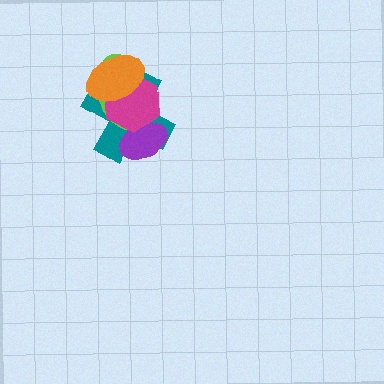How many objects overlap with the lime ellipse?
4 objects overlap with the lime ellipse.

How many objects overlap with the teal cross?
4 objects overlap with the teal cross.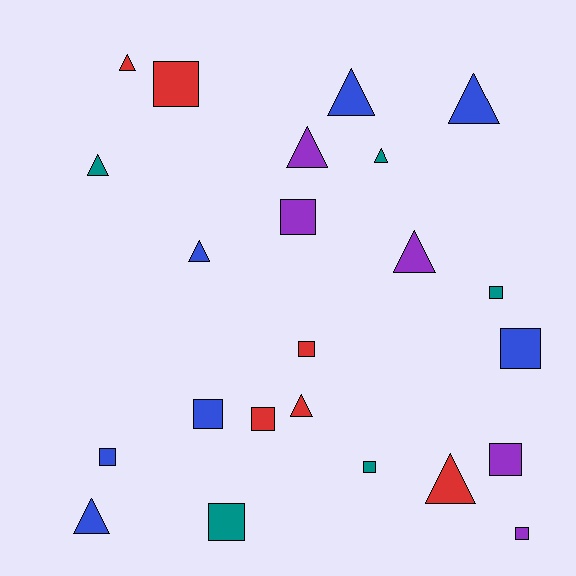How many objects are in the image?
There are 23 objects.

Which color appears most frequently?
Blue, with 7 objects.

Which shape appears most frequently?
Square, with 12 objects.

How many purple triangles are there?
There are 2 purple triangles.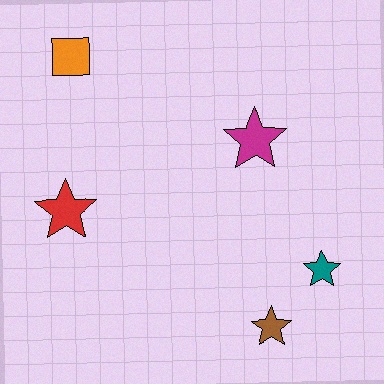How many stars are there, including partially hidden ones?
There are 4 stars.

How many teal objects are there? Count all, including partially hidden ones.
There is 1 teal object.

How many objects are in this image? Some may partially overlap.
There are 5 objects.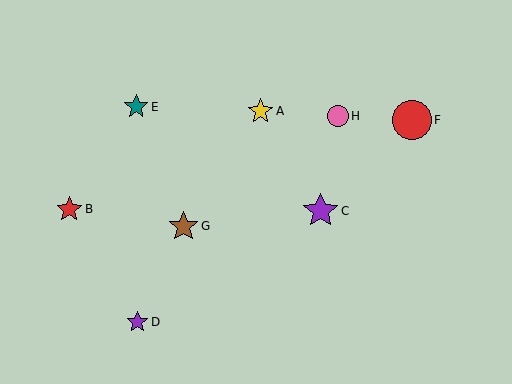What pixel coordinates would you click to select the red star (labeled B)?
Click at (69, 209) to select the red star B.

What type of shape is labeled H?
Shape H is a pink circle.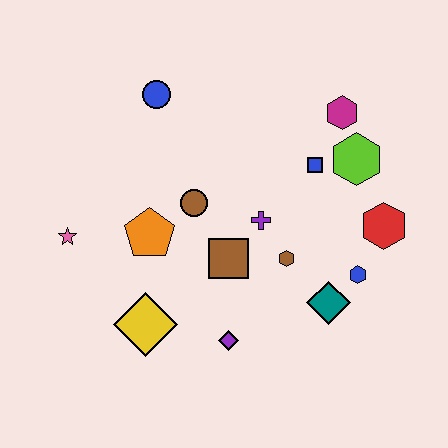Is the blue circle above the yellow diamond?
Yes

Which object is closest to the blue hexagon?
The teal diamond is closest to the blue hexagon.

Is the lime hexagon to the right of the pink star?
Yes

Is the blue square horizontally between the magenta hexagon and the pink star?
Yes